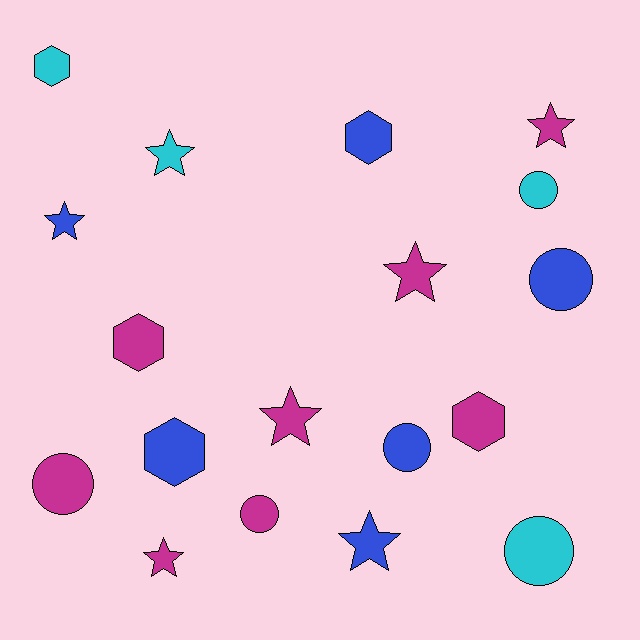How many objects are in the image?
There are 18 objects.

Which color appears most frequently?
Magenta, with 8 objects.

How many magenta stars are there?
There are 4 magenta stars.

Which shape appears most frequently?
Star, with 7 objects.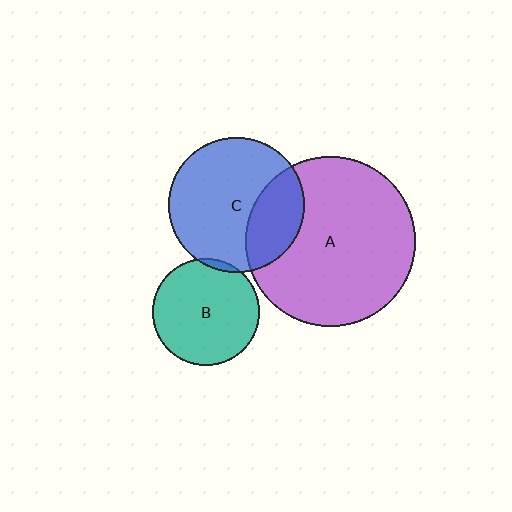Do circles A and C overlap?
Yes.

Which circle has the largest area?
Circle A (purple).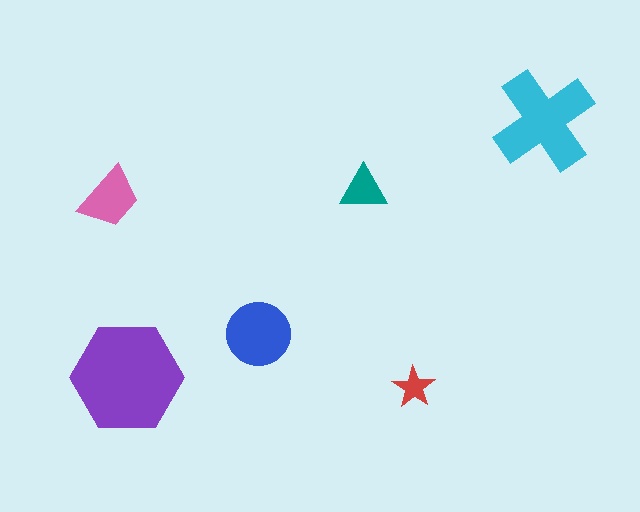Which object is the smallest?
The red star.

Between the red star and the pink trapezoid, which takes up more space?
The pink trapezoid.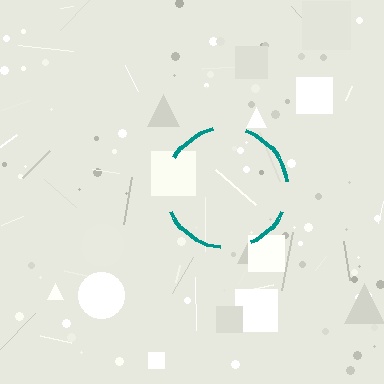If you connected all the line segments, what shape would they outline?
They would outline a circle.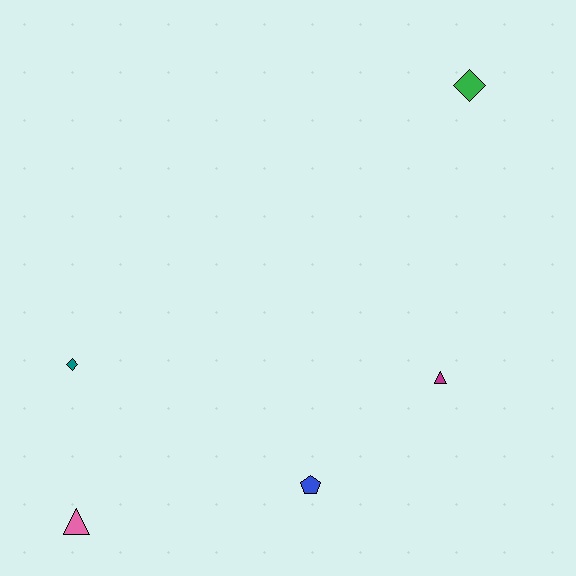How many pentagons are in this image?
There is 1 pentagon.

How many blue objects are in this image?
There is 1 blue object.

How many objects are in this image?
There are 5 objects.